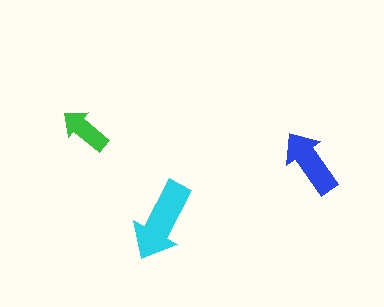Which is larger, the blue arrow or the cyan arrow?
The cyan one.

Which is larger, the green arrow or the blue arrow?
The blue one.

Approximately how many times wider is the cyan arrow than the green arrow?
About 1.5 times wider.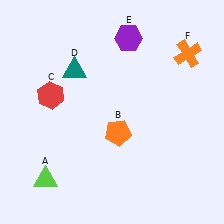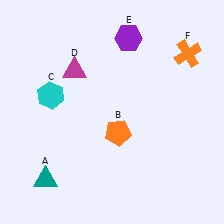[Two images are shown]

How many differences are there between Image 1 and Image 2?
There are 3 differences between the two images.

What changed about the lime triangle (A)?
In Image 1, A is lime. In Image 2, it changed to teal.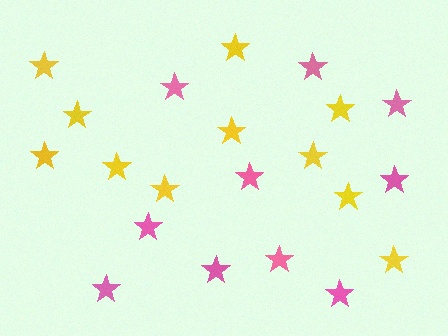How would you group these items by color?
There are 2 groups: one group of yellow stars (11) and one group of pink stars (10).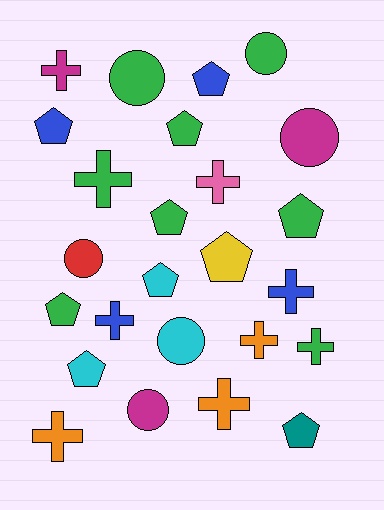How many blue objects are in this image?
There are 4 blue objects.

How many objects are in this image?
There are 25 objects.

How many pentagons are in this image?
There are 10 pentagons.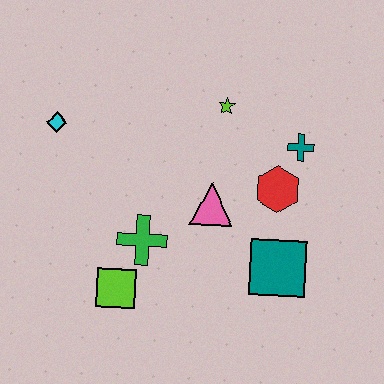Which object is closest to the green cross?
The lime square is closest to the green cross.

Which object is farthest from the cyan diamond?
The teal square is farthest from the cyan diamond.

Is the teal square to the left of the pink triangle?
No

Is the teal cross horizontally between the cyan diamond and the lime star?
No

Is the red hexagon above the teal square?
Yes